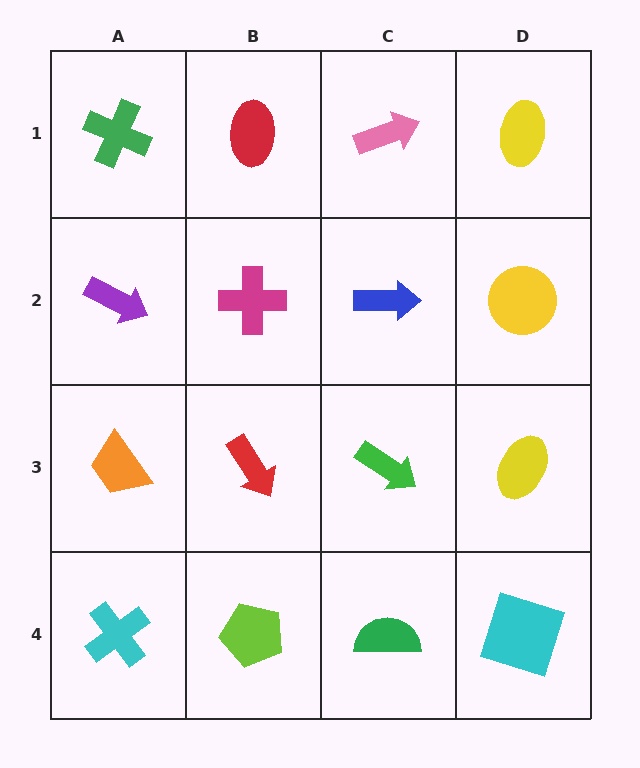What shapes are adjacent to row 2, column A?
A green cross (row 1, column A), an orange trapezoid (row 3, column A), a magenta cross (row 2, column B).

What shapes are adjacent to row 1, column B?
A magenta cross (row 2, column B), a green cross (row 1, column A), a pink arrow (row 1, column C).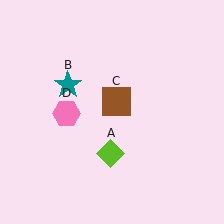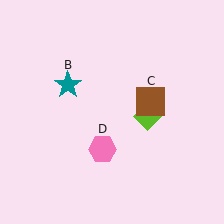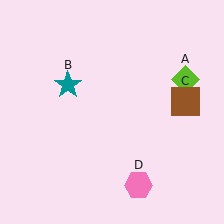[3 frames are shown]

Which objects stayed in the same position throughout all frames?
Teal star (object B) remained stationary.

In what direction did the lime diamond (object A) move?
The lime diamond (object A) moved up and to the right.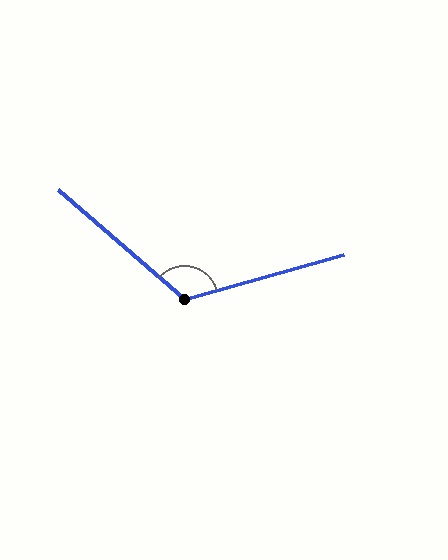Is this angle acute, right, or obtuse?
It is obtuse.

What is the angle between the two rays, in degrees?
Approximately 124 degrees.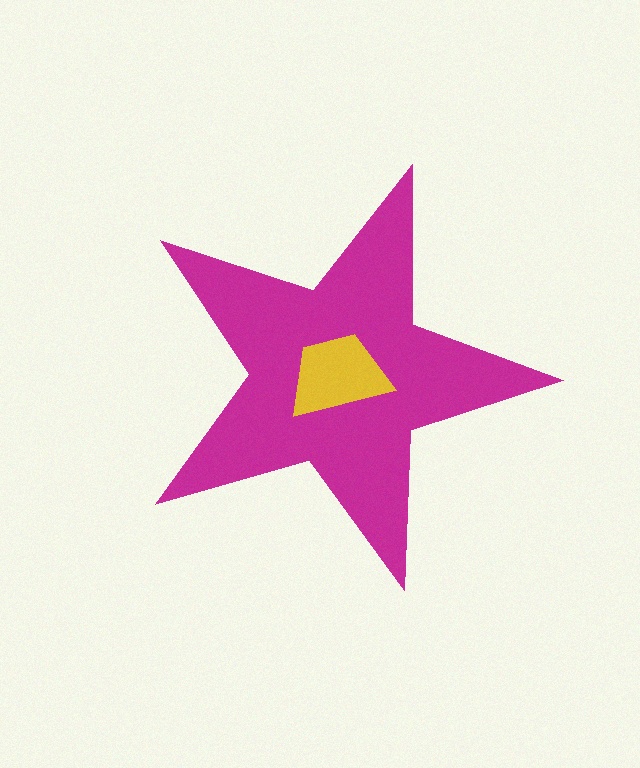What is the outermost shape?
The magenta star.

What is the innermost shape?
The yellow trapezoid.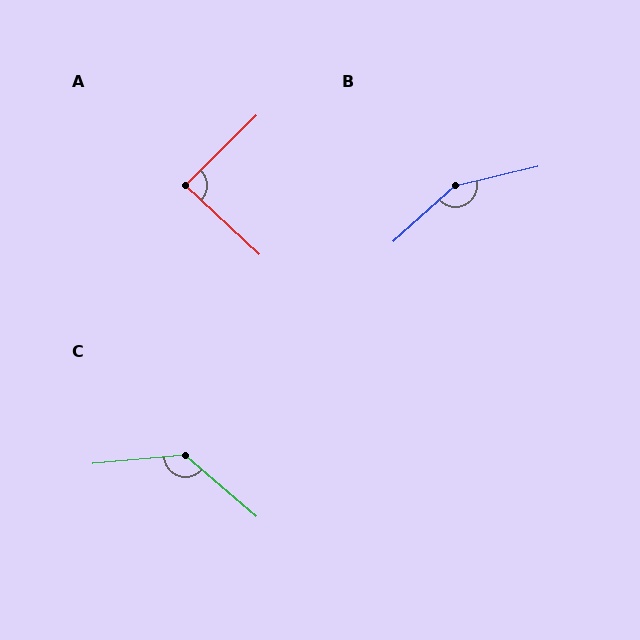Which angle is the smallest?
A, at approximately 88 degrees.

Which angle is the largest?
B, at approximately 151 degrees.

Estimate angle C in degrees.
Approximately 134 degrees.